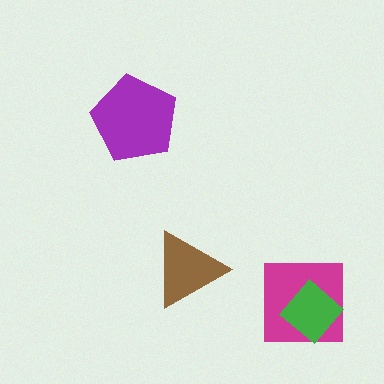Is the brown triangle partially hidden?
No, no other shape covers it.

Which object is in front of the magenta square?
The green diamond is in front of the magenta square.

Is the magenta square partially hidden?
Yes, it is partially covered by another shape.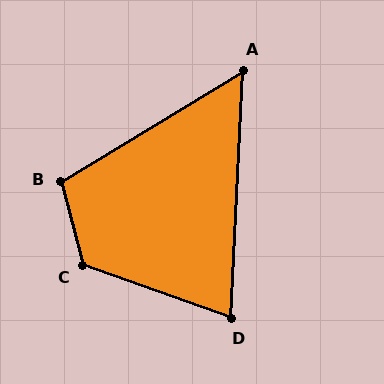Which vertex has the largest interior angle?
C, at approximately 124 degrees.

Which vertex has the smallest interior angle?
A, at approximately 56 degrees.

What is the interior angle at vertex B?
Approximately 107 degrees (obtuse).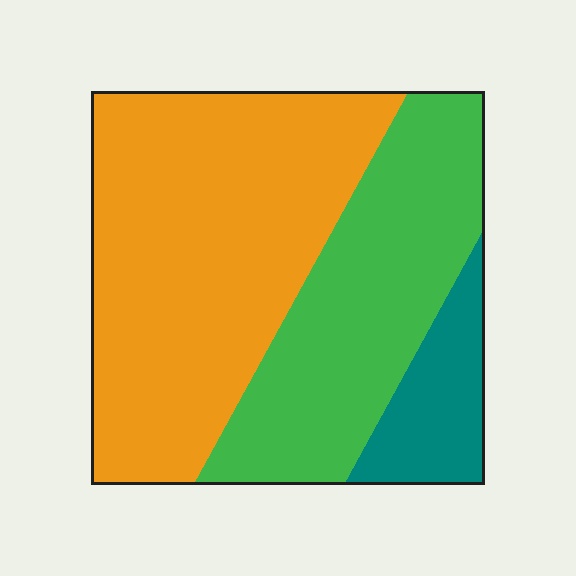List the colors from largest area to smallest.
From largest to smallest: orange, green, teal.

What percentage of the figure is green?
Green covers around 35% of the figure.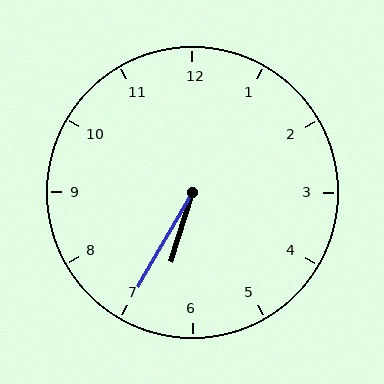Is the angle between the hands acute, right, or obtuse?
It is acute.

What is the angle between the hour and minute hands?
Approximately 12 degrees.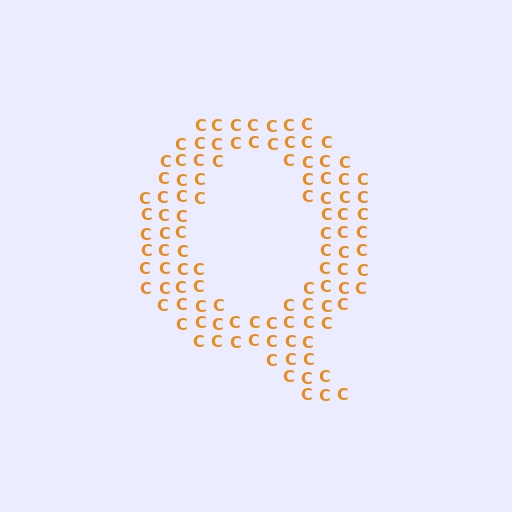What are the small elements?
The small elements are letter C's.